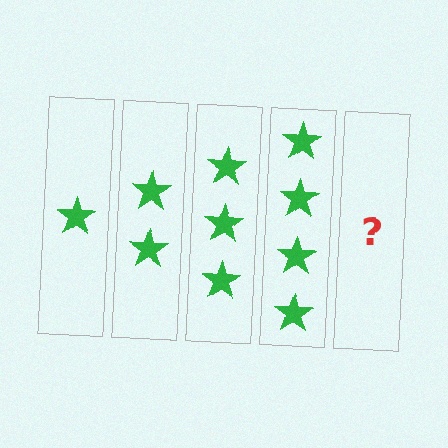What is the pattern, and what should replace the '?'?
The pattern is that each step adds one more star. The '?' should be 5 stars.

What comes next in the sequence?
The next element should be 5 stars.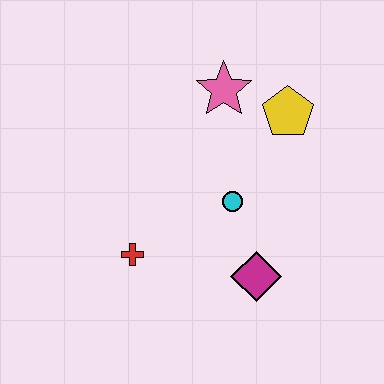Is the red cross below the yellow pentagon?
Yes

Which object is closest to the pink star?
The yellow pentagon is closest to the pink star.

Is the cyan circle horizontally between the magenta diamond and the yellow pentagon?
No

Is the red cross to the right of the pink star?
No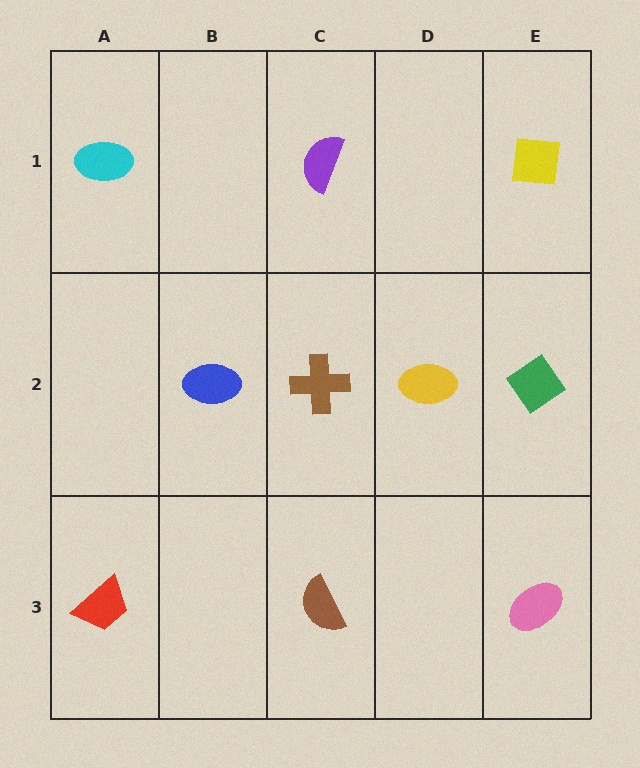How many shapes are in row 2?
4 shapes.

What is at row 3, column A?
A red trapezoid.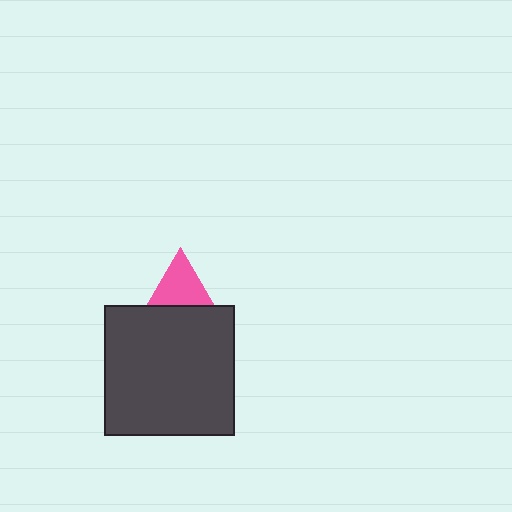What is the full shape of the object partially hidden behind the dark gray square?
The partially hidden object is a pink triangle.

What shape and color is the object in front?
The object in front is a dark gray square.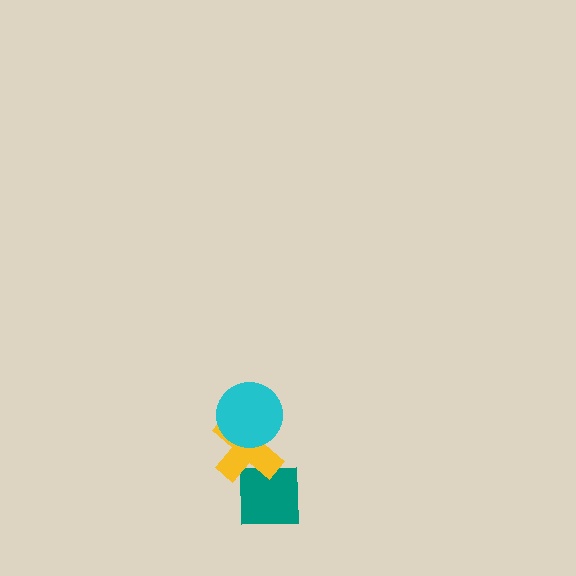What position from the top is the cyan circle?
The cyan circle is 1st from the top.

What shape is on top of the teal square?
The yellow cross is on top of the teal square.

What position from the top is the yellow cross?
The yellow cross is 2nd from the top.